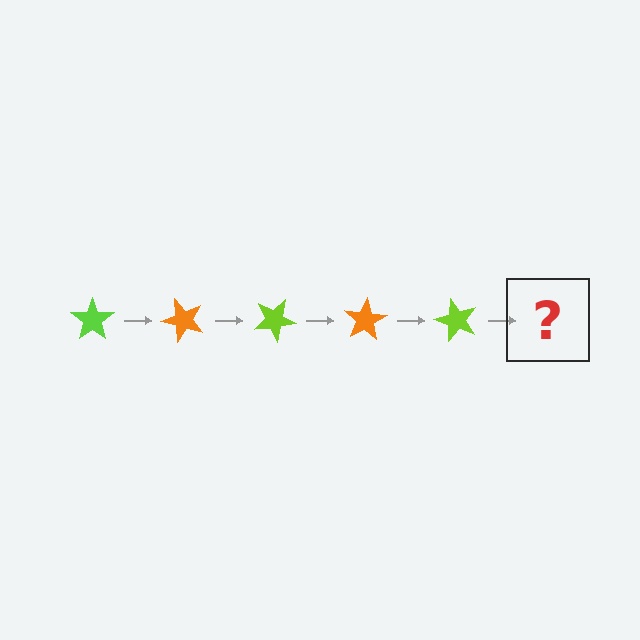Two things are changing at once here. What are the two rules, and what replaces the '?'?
The two rules are that it rotates 50 degrees each step and the color cycles through lime and orange. The '?' should be an orange star, rotated 250 degrees from the start.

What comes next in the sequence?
The next element should be an orange star, rotated 250 degrees from the start.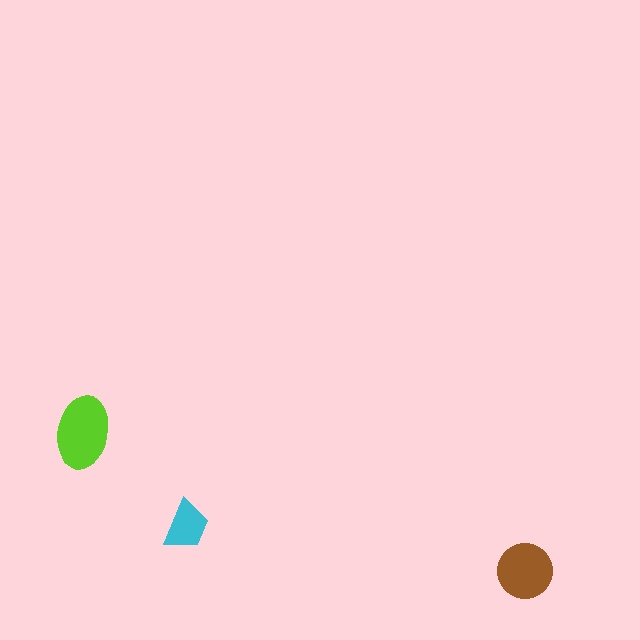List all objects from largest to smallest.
The lime ellipse, the brown circle, the cyan trapezoid.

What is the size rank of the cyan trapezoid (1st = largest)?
3rd.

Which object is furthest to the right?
The brown circle is rightmost.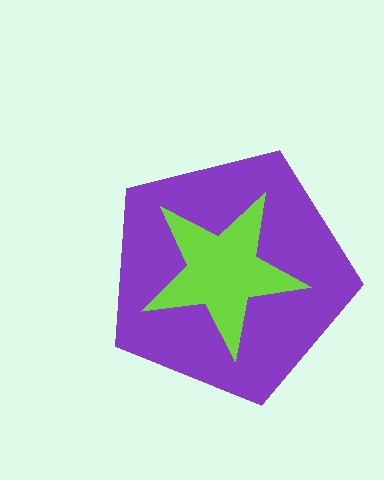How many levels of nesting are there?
2.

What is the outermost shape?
The purple pentagon.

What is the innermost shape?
The lime star.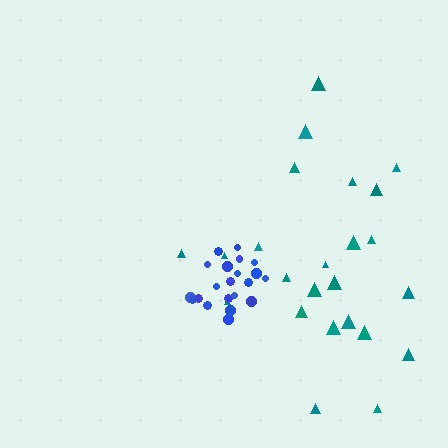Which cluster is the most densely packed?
Blue.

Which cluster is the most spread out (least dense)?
Teal.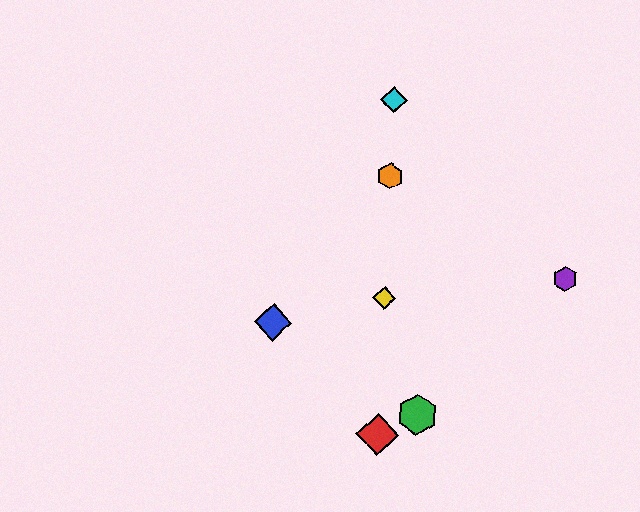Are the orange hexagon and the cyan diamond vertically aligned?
Yes, both are at x≈390.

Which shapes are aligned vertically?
The red diamond, the yellow diamond, the orange hexagon, the cyan diamond are aligned vertically.